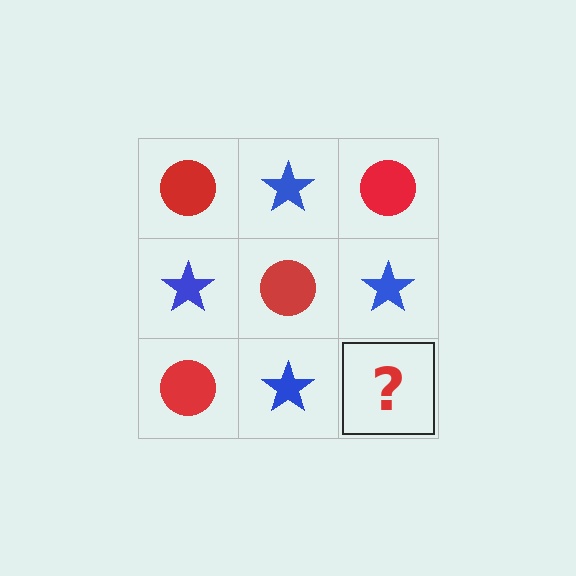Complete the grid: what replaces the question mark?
The question mark should be replaced with a red circle.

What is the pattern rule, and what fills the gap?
The rule is that it alternates red circle and blue star in a checkerboard pattern. The gap should be filled with a red circle.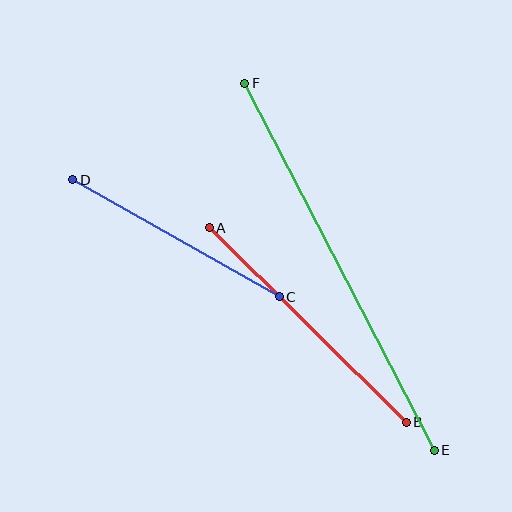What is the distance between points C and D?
The distance is approximately 237 pixels.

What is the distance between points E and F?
The distance is approximately 413 pixels.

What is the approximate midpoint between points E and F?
The midpoint is at approximately (340, 267) pixels.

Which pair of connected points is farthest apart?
Points E and F are farthest apart.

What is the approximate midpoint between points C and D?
The midpoint is at approximately (176, 238) pixels.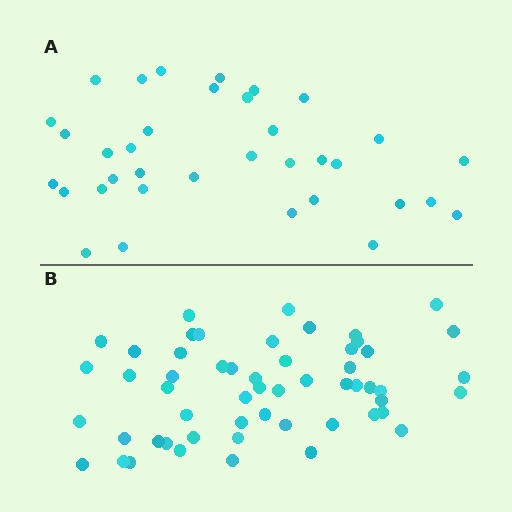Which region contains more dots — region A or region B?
Region B (the bottom region) has more dots.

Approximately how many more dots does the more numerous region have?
Region B has approximately 20 more dots than region A.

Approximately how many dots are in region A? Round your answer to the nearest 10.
About 40 dots. (The exact count is 35, which rounds to 40.)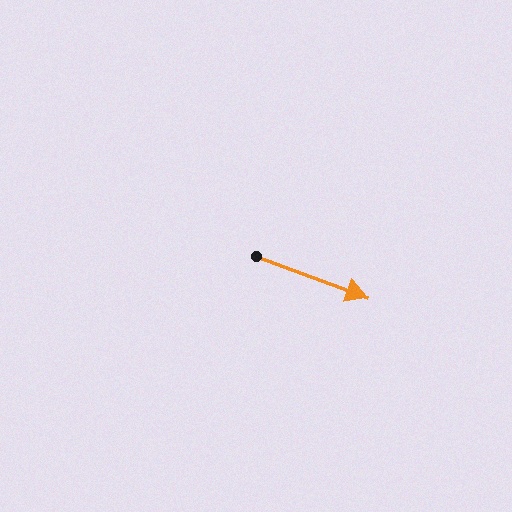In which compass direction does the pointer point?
East.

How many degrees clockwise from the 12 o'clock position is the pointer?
Approximately 110 degrees.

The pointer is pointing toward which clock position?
Roughly 4 o'clock.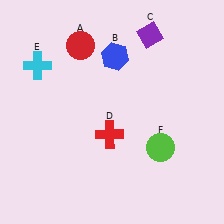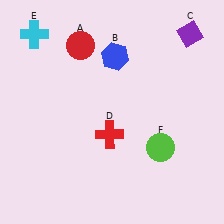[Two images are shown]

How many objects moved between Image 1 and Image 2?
2 objects moved between the two images.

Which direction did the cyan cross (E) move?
The cyan cross (E) moved up.